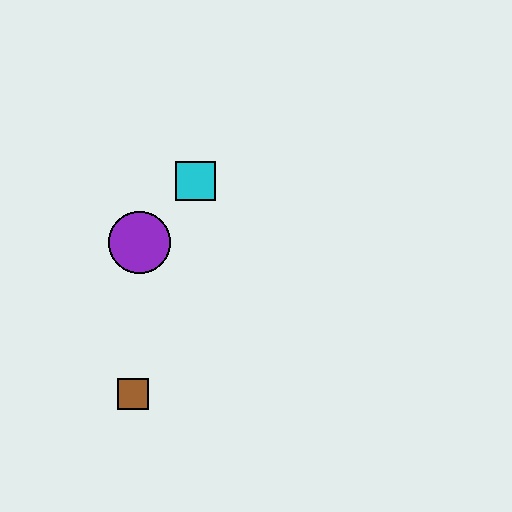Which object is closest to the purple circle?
The cyan square is closest to the purple circle.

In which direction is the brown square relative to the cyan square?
The brown square is below the cyan square.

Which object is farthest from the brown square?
The cyan square is farthest from the brown square.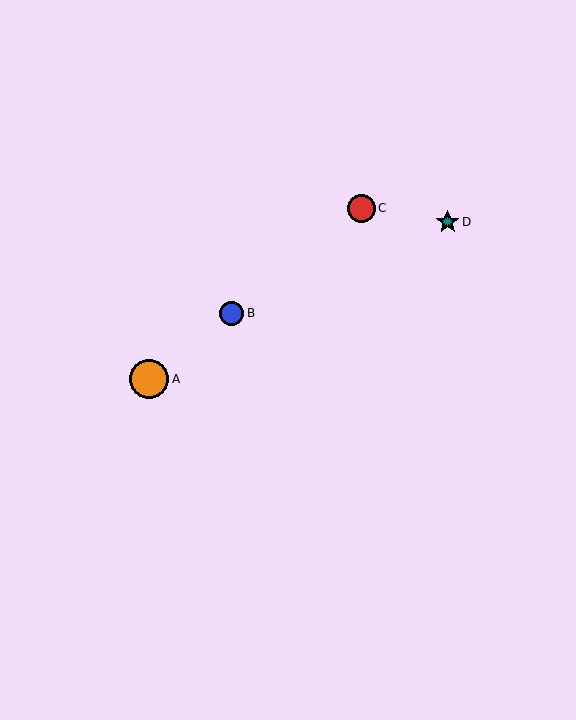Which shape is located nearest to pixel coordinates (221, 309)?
The blue circle (labeled B) at (232, 313) is nearest to that location.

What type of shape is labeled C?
Shape C is a red circle.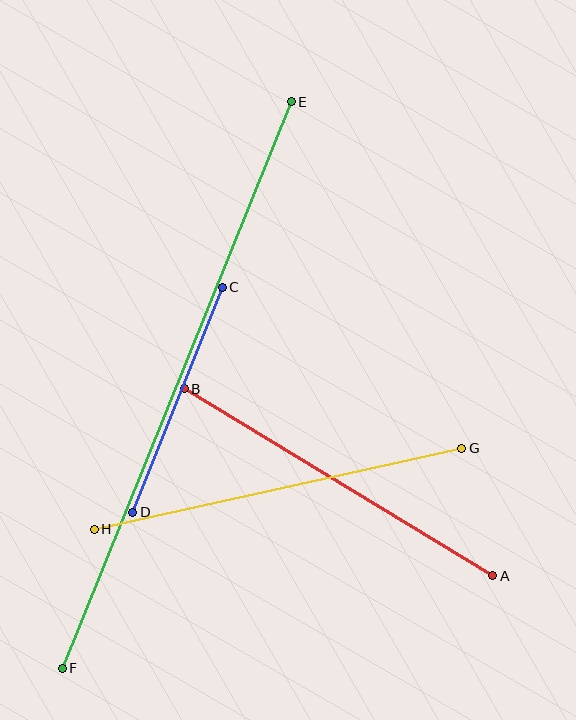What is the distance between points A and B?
The distance is approximately 361 pixels.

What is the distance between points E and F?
The distance is approximately 611 pixels.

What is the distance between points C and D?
The distance is approximately 242 pixels.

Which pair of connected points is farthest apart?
Points E and F are farthest apart.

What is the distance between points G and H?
The distance is approximately 376 pixels.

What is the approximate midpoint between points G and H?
The midpoint is at approximately (278, 489) pixels.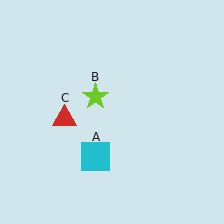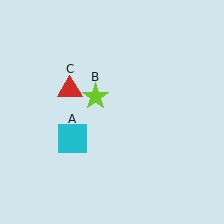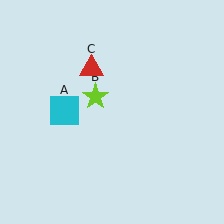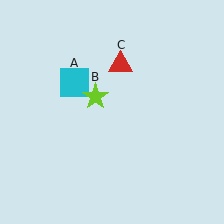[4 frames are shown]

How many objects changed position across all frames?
2 objects changed position: cyan square (object A), red triangle (object C).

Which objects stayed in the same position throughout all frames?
Lime star (object B) remained stationary.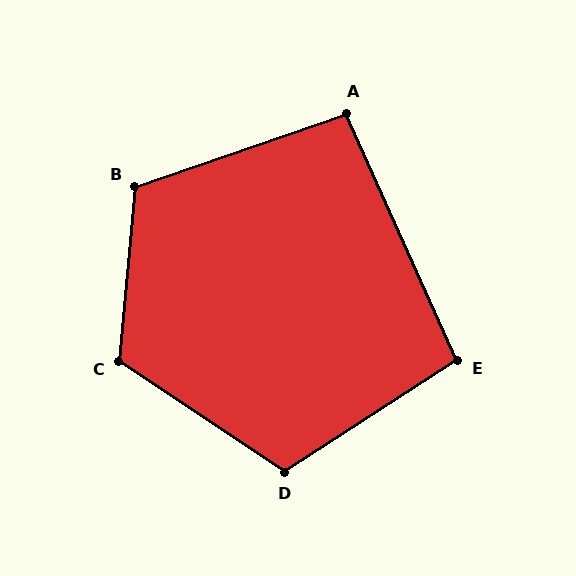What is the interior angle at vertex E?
Approximately 99 degrees (obtuse).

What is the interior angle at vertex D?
Approximately 113 degrees (obtuse).